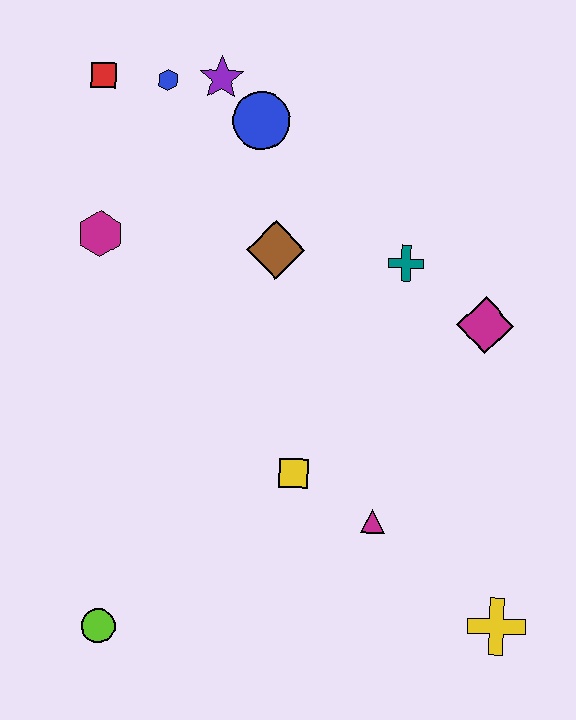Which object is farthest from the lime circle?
The purple star is farthest from the lime circle.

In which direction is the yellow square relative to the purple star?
The yellow square is below the purple star.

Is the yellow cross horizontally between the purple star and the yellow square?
No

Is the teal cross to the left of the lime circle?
No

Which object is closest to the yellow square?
The magenta triangle is closest to the yellow square.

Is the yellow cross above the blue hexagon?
No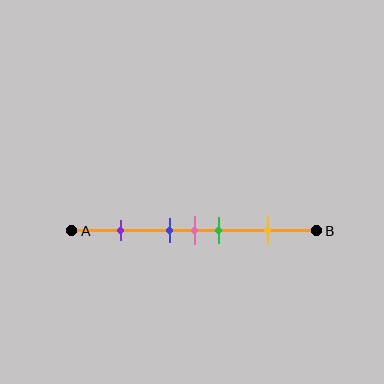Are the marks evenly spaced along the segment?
No, the marks are not evenly spaced.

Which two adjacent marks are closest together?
The blue and pink marks are the closest adjacent pair.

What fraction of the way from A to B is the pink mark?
The pink mark is approximately 50% (0.5) of the way from A to B.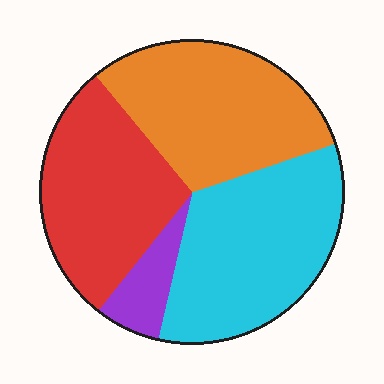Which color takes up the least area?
Purple, at roughly 5%.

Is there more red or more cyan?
Cyan.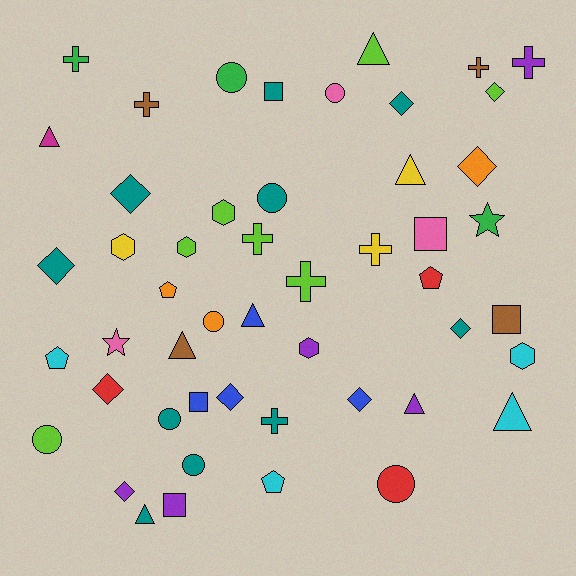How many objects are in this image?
There are 50 objects.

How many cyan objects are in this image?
There are 4 cyan objects.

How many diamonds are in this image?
There are 10 diamonds.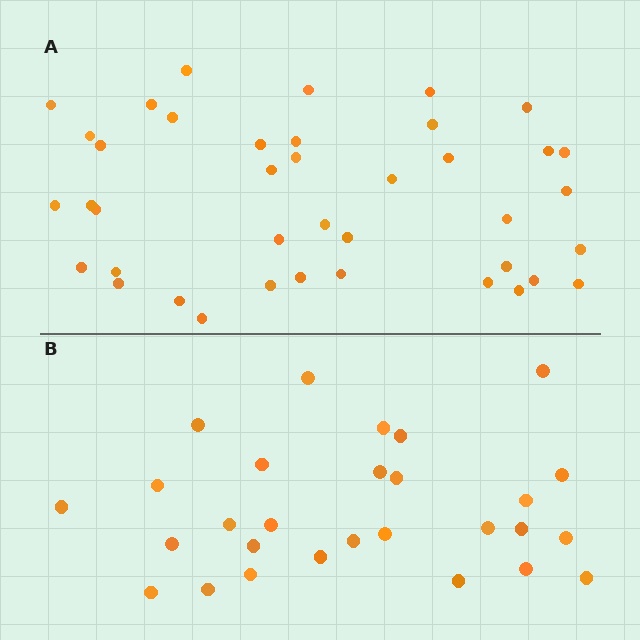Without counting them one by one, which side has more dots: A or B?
Region A (the top region) has more dots.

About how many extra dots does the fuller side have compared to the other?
Region A has roughly 12 or so more dots than region B.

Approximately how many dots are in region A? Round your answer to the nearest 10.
About 40 dots.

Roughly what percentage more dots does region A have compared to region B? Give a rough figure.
About 45% more.